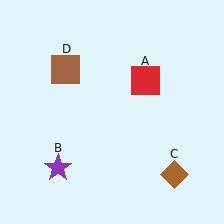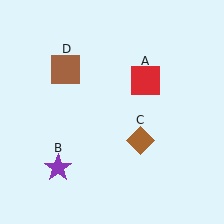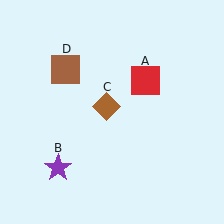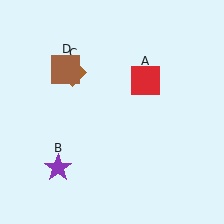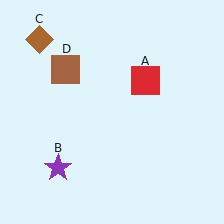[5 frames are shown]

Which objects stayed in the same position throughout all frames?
Red square (object A) and purple star (object B) and brown square (object D) remained stationary.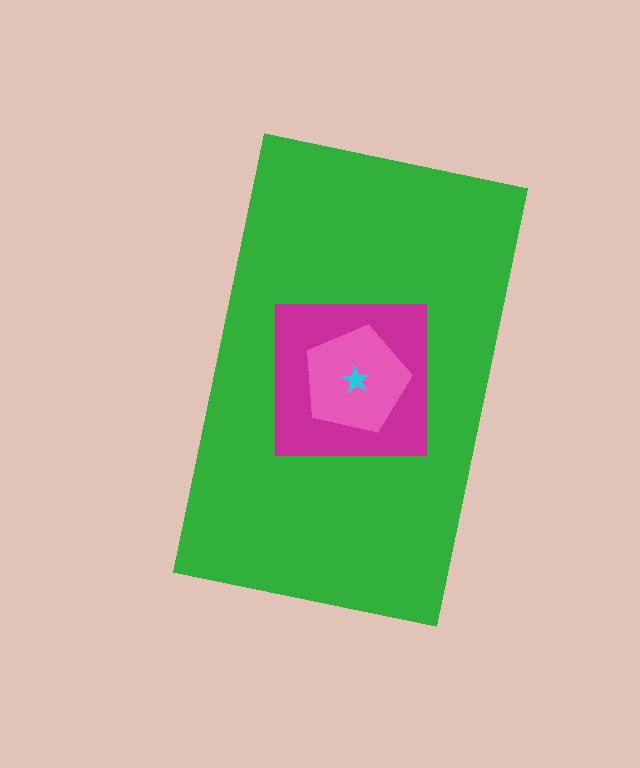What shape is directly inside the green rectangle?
The magenta square.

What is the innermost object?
The cyan star.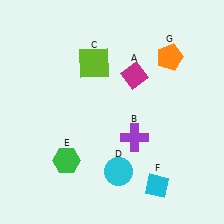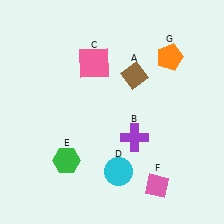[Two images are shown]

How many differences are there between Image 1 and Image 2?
There are 3 differences between the two images.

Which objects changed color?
A changed from magenta to brown. C changed from lime to pink. F changed from cyan to pink.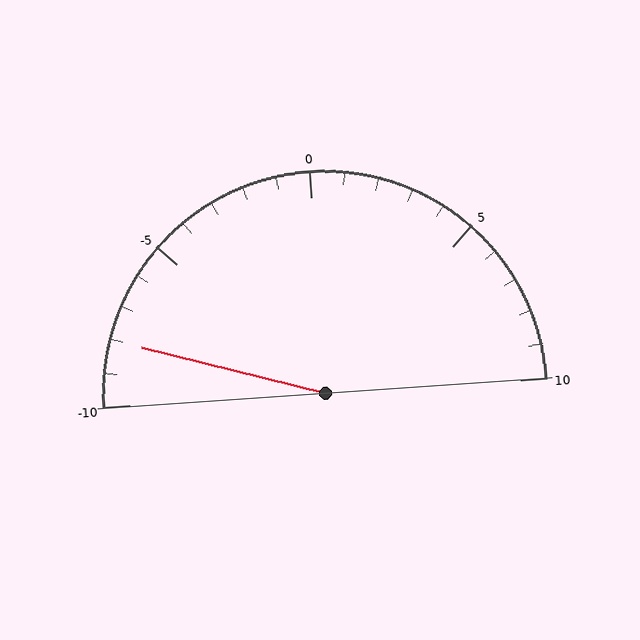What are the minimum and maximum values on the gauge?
The gauge ranges from -10 to 10.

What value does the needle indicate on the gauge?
The needle indicates approximately -8.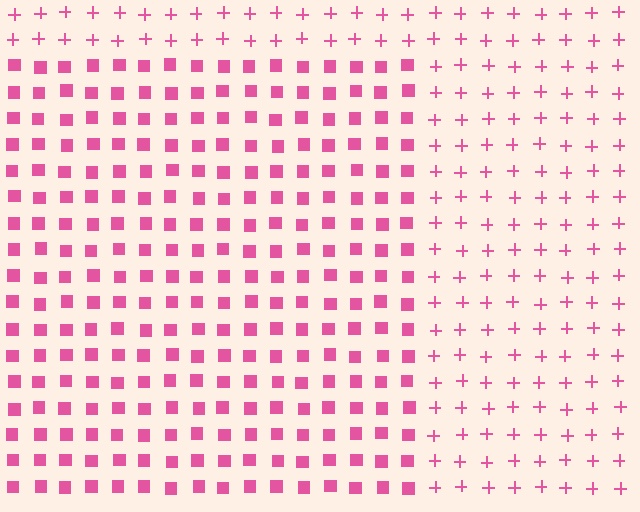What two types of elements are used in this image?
The image uses squares inside the rectangle region and plus signs outside it.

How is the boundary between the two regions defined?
The boundary is defined by a change in element shape: squares inside vs. plus signs outside. All elements share the same color and spacing.